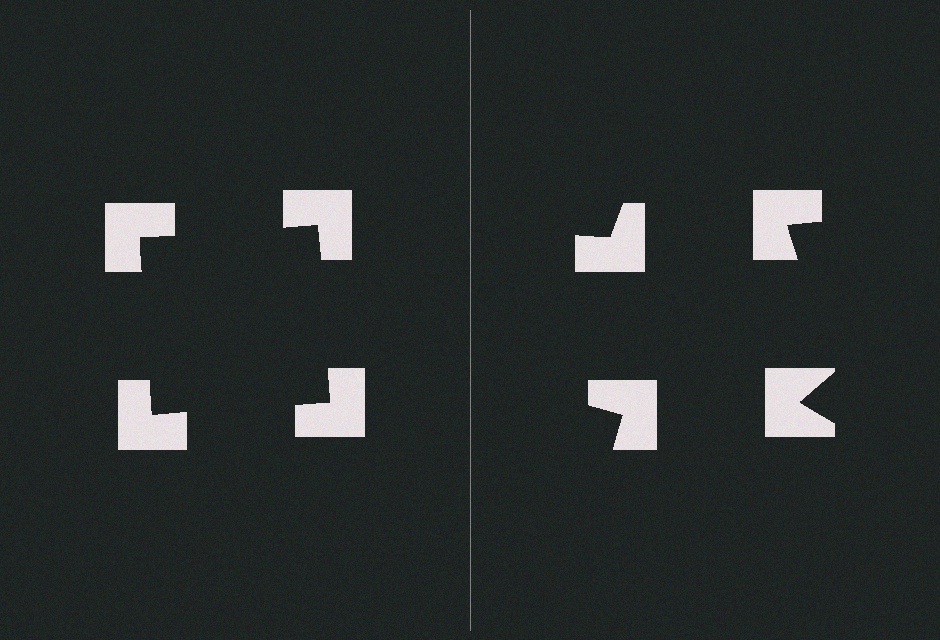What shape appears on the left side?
An illusory square.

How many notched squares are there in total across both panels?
8 — 4 on each side.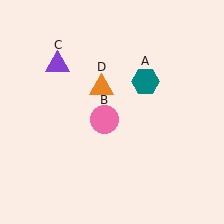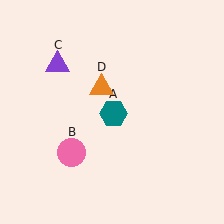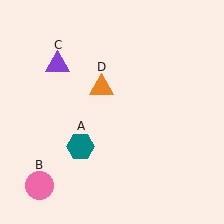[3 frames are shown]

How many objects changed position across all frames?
2 objects changed position: teal hexagon (object A), pink circle (object B).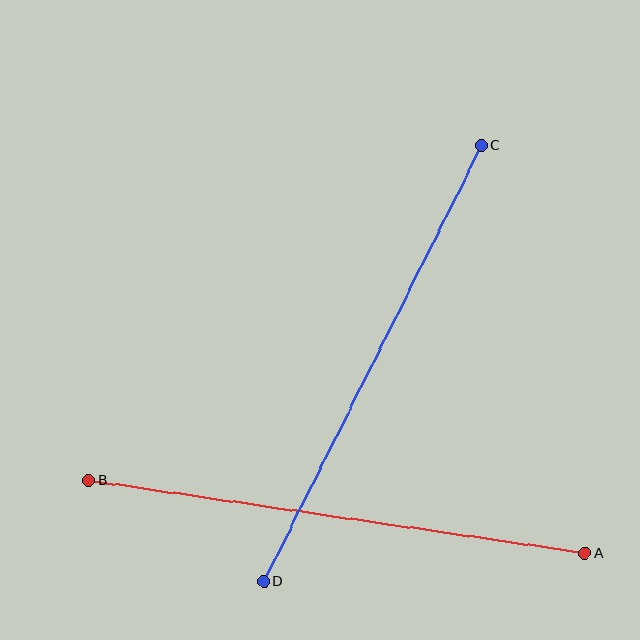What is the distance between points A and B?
The distance is approximately 501 pixels.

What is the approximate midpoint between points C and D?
The midpoint is at approximately (373, 363) pixels.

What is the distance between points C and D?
The distance is approximately 487 pixels.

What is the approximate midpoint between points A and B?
The midpoint is at approximately (337, 517) pixels.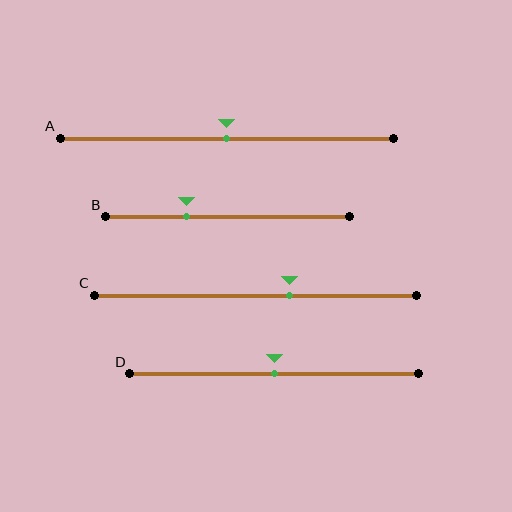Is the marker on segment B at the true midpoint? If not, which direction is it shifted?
No, the marker on segment B is shifted to the left by about 17% of the segment length.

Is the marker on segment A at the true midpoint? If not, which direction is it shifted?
Yes, the marker on segment A is at the true midpoint.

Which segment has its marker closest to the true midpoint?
Segment A has its marker closest to the true midpoint.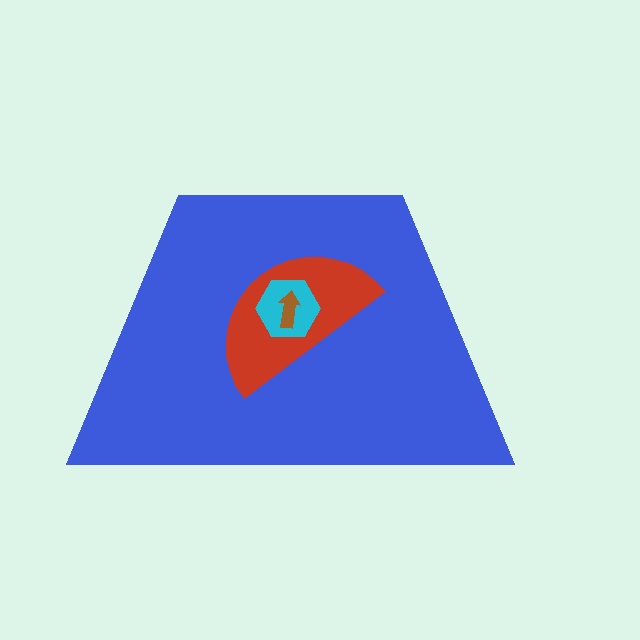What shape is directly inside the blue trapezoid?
The red semicircle.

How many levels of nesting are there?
4.